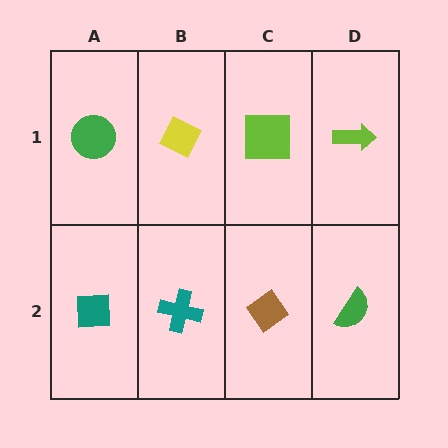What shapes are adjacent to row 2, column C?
A lime square (row 1, column C), a teal cross (row 2, column B), a green semicircle (row 2, column D).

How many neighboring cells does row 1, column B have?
3.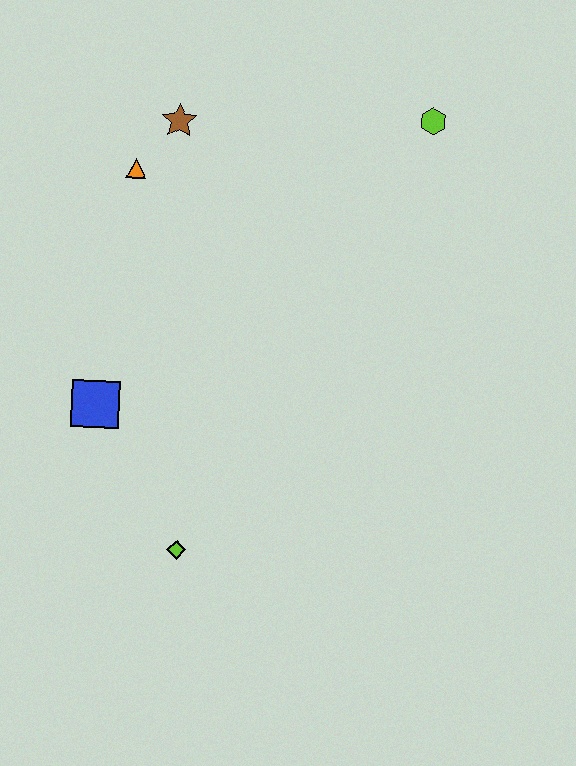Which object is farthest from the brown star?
The lime diamond is farthest from the brown star.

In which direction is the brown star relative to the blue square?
The brown star is above the blue square.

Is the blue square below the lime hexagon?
Yes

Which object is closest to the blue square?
The lime diamond is closest to the blue square.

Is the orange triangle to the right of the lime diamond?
No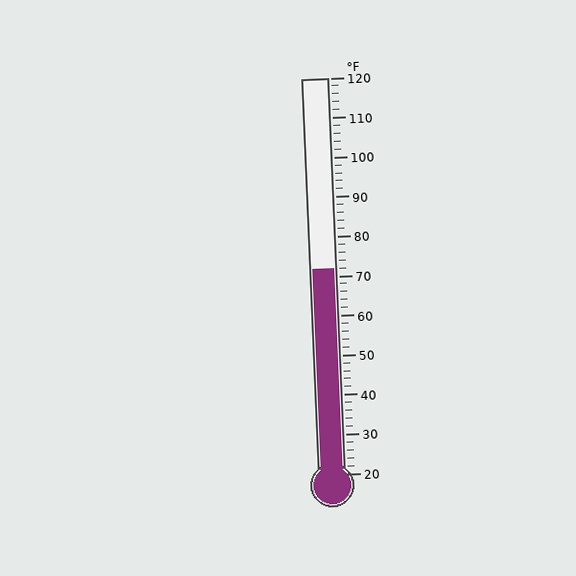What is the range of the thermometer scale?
The thermometer scale ranges from 20°F to 120°F.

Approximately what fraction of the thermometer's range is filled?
The thermometer is filled to approximately 50% of its range.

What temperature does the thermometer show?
The thermometer shows approximately 72°F.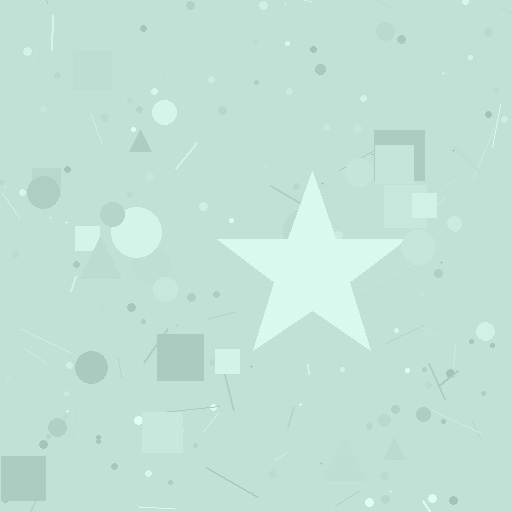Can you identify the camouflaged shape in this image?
The camouflaged shape is a star.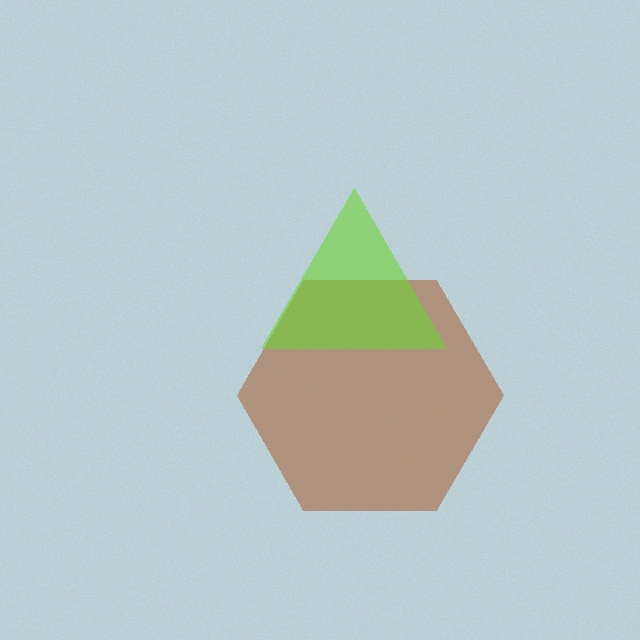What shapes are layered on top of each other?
The layered shapes are: a brown hexagon, a lime triangle.